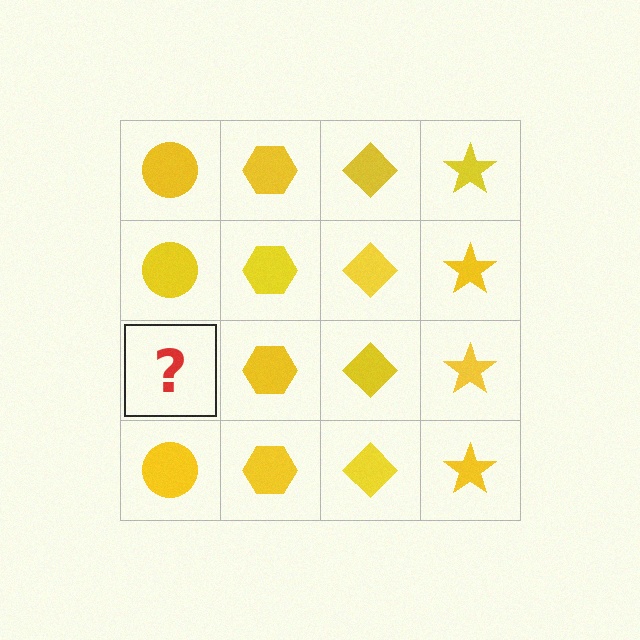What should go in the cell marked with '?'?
The missing cell should contain a yellow circle.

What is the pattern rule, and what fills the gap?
The rule is that each column has a consistent shape. The gap should be filled with a yellow circle.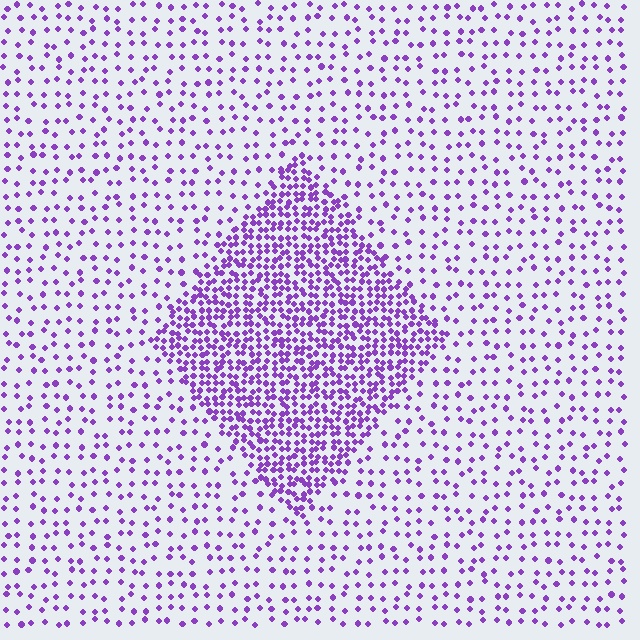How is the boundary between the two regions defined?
The boundary is defined by a change in element density (approximately 3.0x ratio). All elements are the same color, size, and shape.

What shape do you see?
I see a diamond.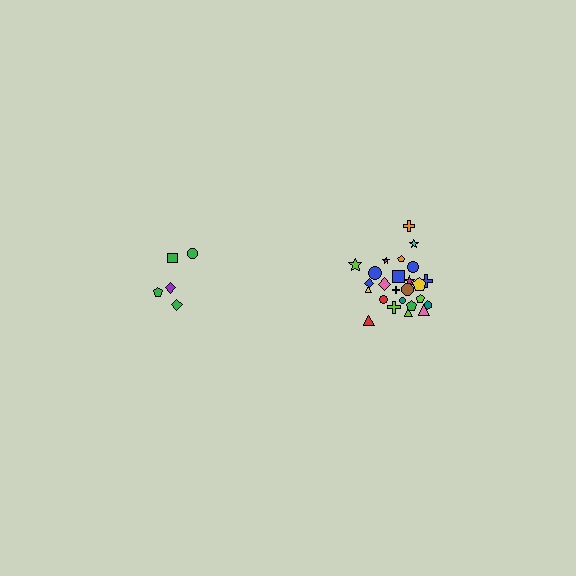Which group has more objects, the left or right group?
The right group.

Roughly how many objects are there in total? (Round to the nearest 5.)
Roughly 30 objects in total.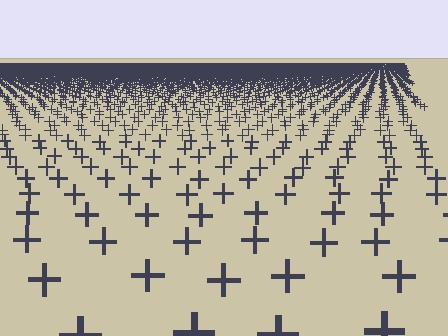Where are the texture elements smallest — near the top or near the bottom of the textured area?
Near the top.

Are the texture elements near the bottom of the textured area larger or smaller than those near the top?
Larger. Near the bottom, elements are closer to the viewer and appear at a bigger on-screen size.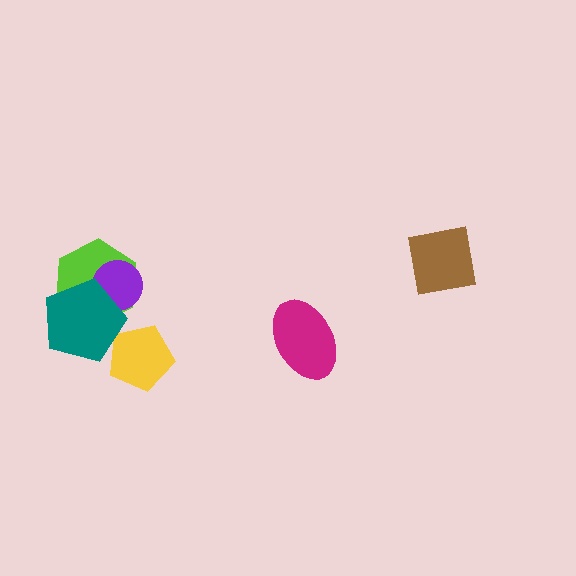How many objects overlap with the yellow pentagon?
1 object overlaps with the yellow pentagon.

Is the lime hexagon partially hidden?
Yes, it is partially covered by another shape.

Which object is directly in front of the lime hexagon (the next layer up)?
The purple circle is directly in front of the lime hexagon.